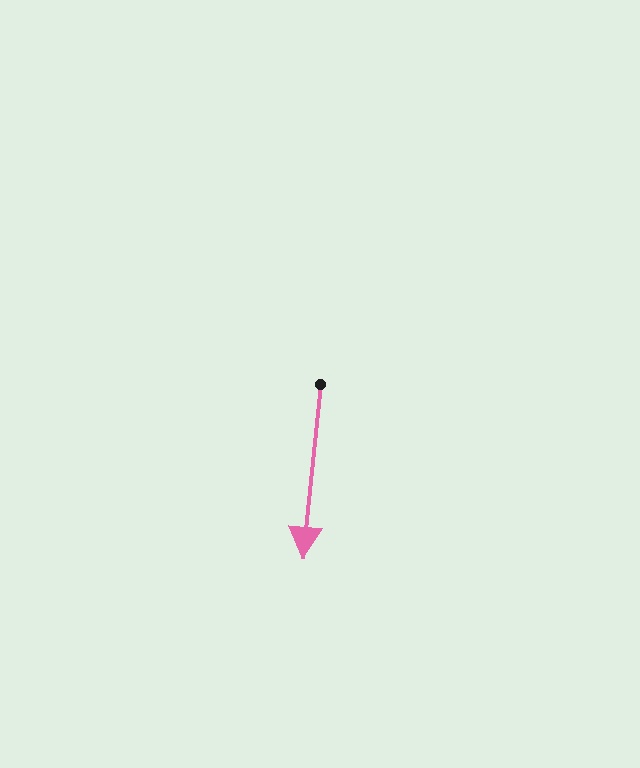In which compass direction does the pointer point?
South.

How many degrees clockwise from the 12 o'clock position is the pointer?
Approximately 186 degrees.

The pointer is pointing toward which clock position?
Roughly 6 o'clock.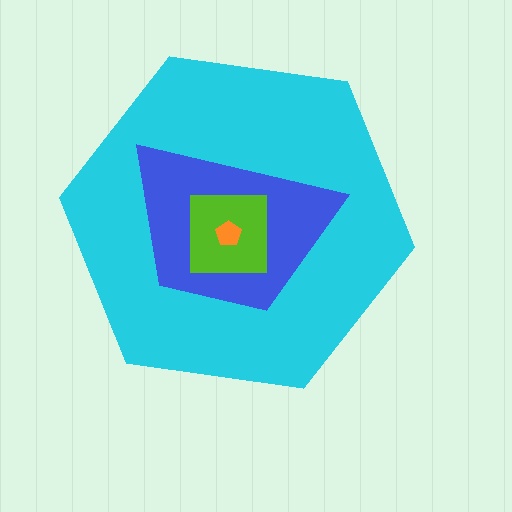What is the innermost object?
The orange pentagon.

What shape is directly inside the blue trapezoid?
The lime square.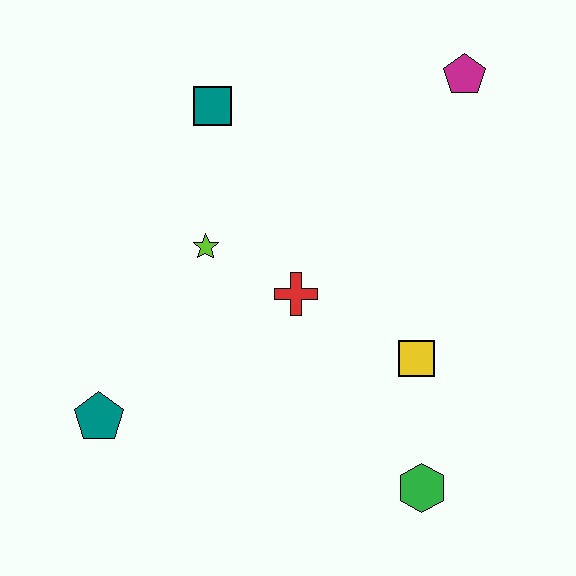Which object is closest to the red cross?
The lime star is closest to the red cross.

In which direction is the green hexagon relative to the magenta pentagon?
The green hexagon is below the magenta pentagon.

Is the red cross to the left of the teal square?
No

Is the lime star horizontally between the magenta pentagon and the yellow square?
No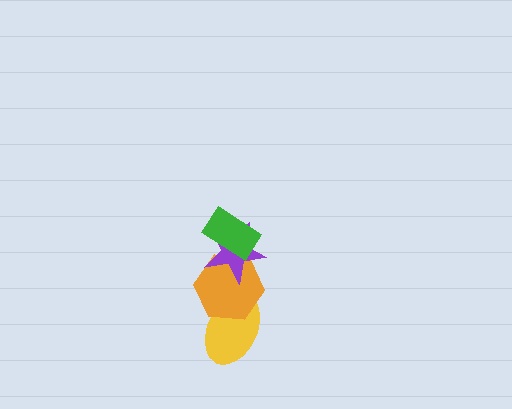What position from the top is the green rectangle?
The green rectangle is 1st from the top.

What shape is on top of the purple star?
The green rectangle is on top of the purple star.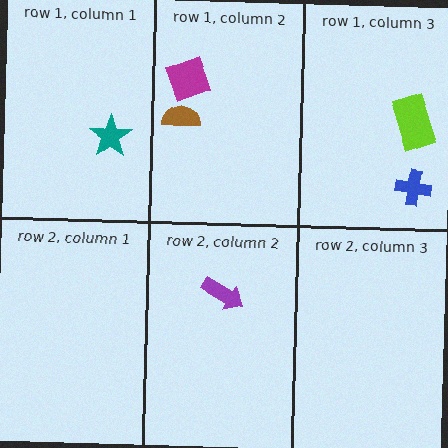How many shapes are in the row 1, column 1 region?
1.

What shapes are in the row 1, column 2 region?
The brown semicircle, the magenta diamond.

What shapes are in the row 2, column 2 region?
The purple arrow.